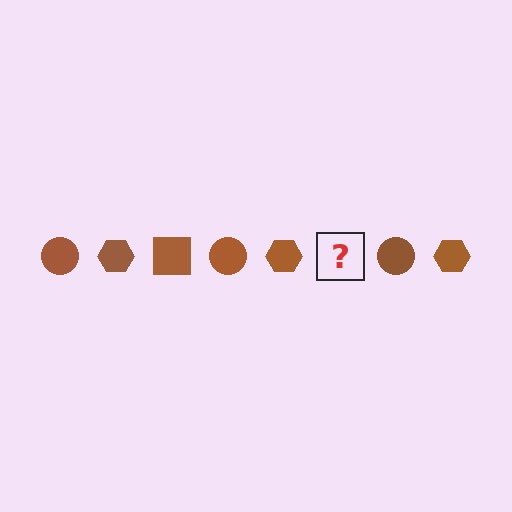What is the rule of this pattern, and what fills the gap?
The rule is that the pattern cycles through circle, hexagon, square shapes in brown. The gap should be filled with a brown square.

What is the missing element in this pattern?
The missing element is a brown square.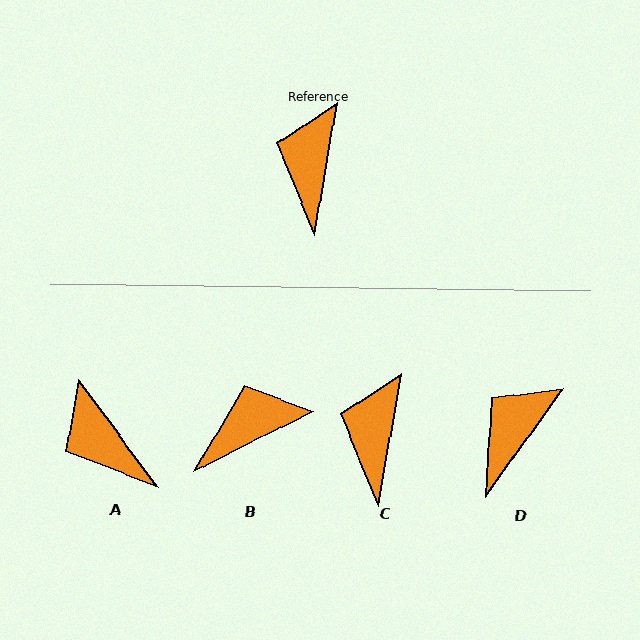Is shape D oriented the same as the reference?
No, it is off by about 26 degrees.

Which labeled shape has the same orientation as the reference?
C.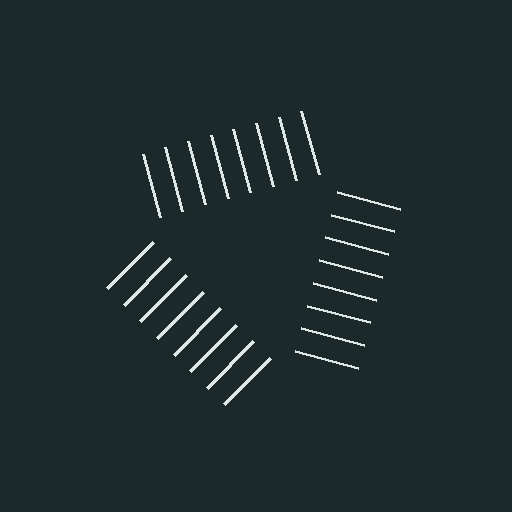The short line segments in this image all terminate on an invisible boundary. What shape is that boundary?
An illusory triangle — the line segments terminate on its edges but no continuous stroke is drawn.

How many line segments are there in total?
24 — 8 along each of the 3 edges.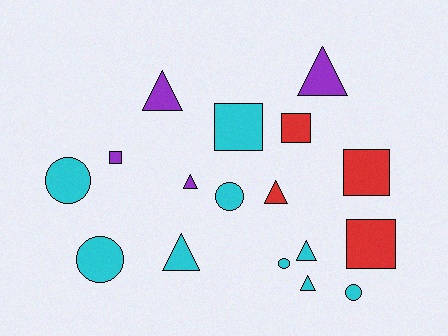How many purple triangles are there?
There are 3 purple triangles.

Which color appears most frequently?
Cyan, with 9 objects.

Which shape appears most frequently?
Triangle, with 7 objects.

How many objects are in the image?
There are 17 objects.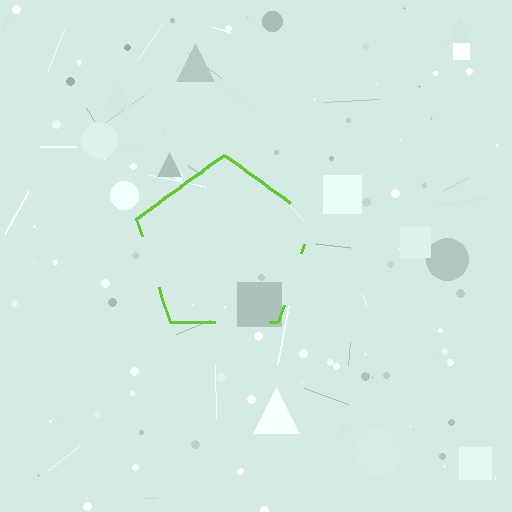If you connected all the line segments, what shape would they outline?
They would outline a pentagon.